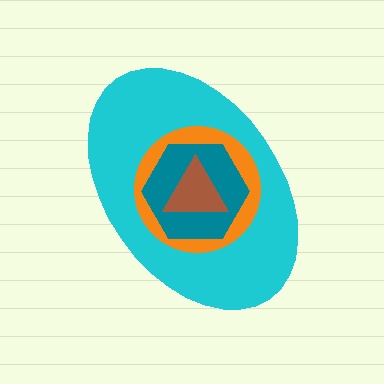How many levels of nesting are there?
4.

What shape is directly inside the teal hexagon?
The brown triangle.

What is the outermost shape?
The cyan ellipse.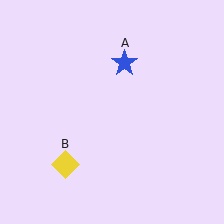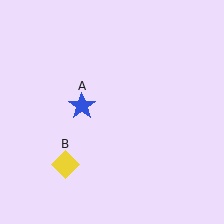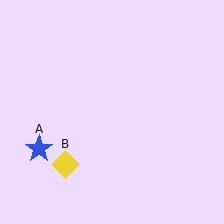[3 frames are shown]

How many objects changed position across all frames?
1 object changed position: blue star (object A).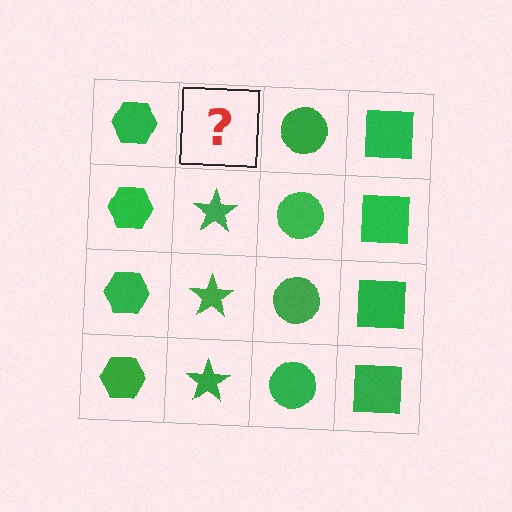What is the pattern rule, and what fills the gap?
The rule is that each column has a consistent shape. The gap should be filled with a green star.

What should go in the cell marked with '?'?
The missing cell should contain a green star.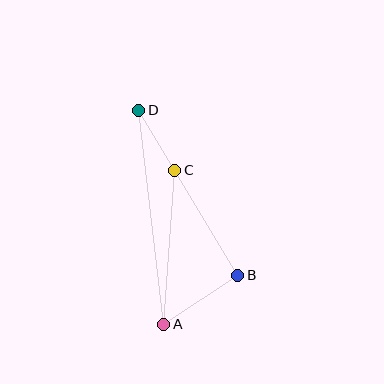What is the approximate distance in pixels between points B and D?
The distance between B and D is approximately 193 pixels.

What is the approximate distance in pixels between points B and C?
The distance between B and C is approximately 123 pixels.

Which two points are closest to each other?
Points C and D are closest to each other.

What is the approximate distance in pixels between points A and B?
The distance between A and B is approximately 88 pixels.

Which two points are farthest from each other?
Points A and D are farthest from each other.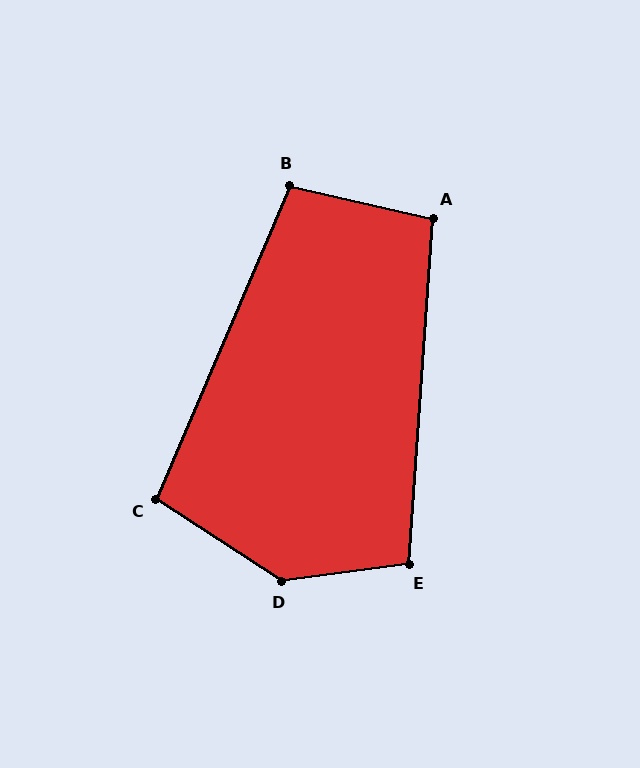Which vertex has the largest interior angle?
D, at approximately 139 degrees.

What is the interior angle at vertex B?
Approximately 100 degrees (obtuse).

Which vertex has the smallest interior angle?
A, at approximately 99 degrees.